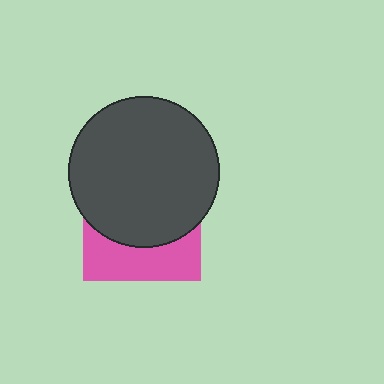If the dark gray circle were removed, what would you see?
You would see the complete pink square.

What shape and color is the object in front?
The object in front is a dark gray circle.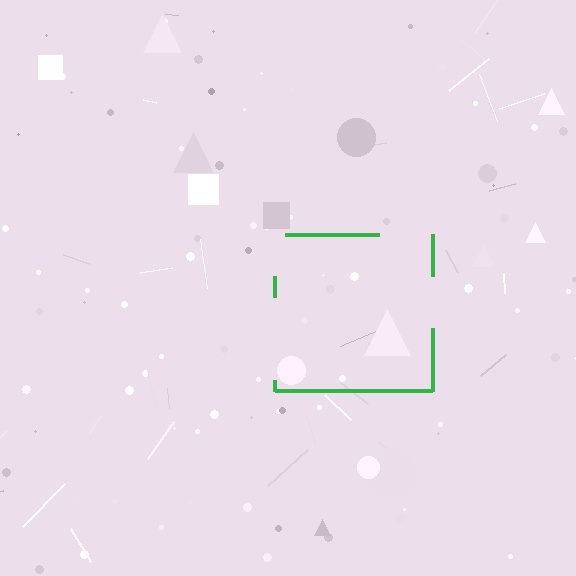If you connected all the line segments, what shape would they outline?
They would outline a square.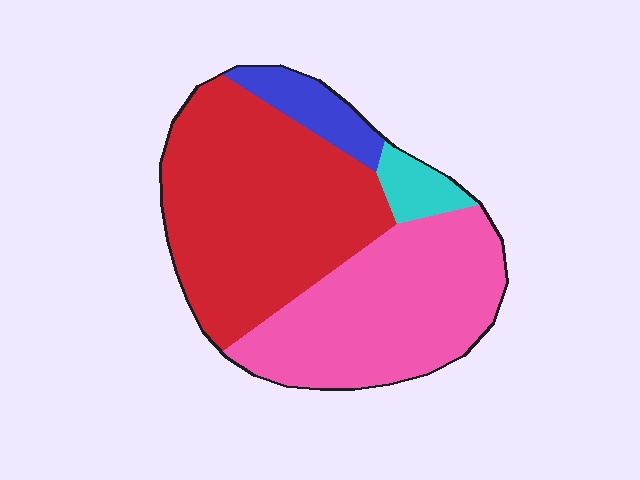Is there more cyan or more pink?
Pink.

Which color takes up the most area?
Red, at roughly 50%.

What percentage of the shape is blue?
Blue covers about 10% of the shape.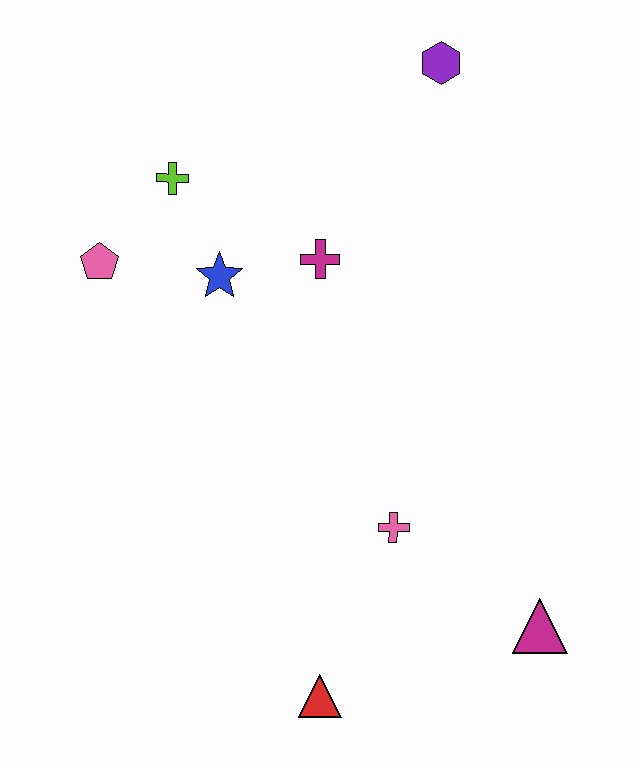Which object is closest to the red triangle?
The pink cross is closest to the red triangle.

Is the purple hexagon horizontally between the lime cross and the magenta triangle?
Yes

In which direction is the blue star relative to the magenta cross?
The blue star is to the left of the magenta cross.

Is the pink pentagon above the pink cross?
Yes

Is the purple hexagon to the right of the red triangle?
Yes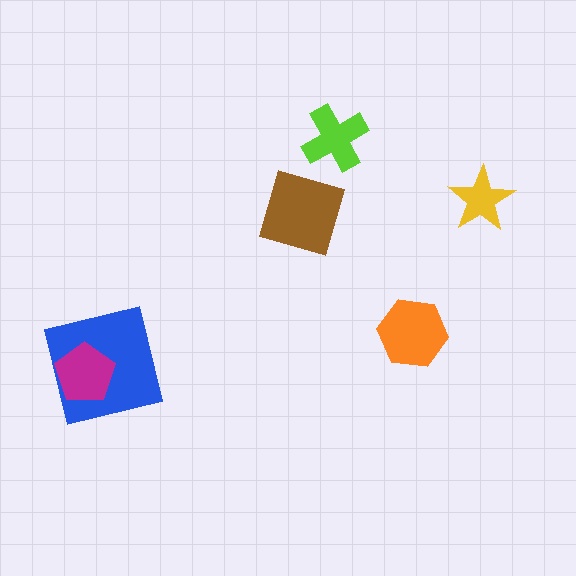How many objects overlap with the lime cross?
0 objects overlap with the lime cross.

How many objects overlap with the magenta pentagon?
1 object overlaps with the magenta pentagon.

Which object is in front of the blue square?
The magenta pentagon is in front of the blue square.